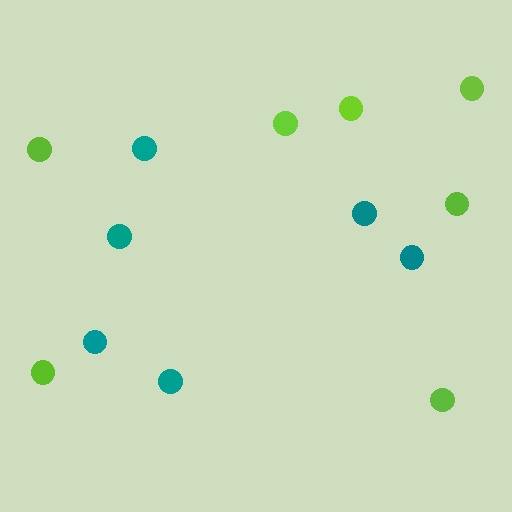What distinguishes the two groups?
There are 2 groups: one group of teal circles (6) and one group of lime circles (7).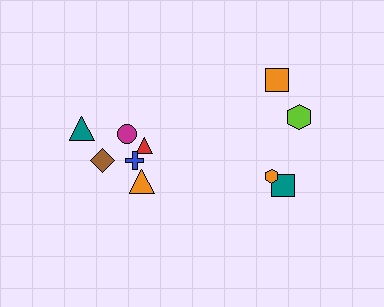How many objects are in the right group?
There are 4 objects.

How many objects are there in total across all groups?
There are 10 objects.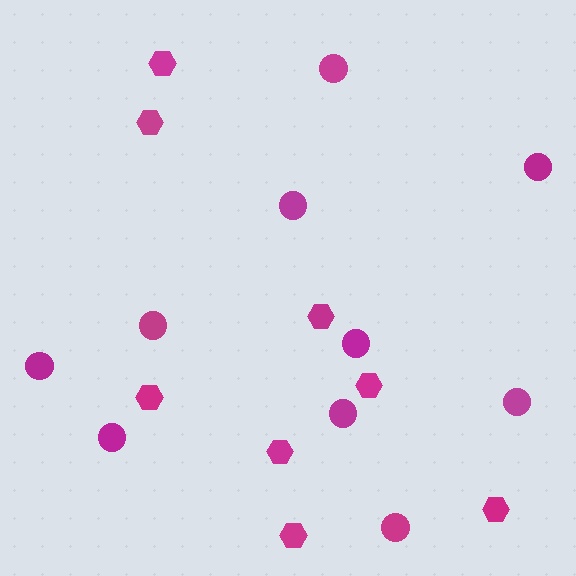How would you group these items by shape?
There are 2 groups: one group of circles (10) and one group of hexagons (8).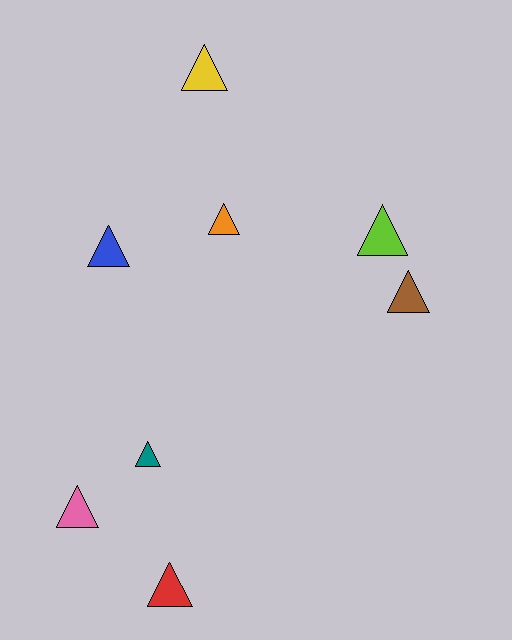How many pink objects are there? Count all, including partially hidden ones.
There is 1 pink object.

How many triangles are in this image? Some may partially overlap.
There are 8 triangles.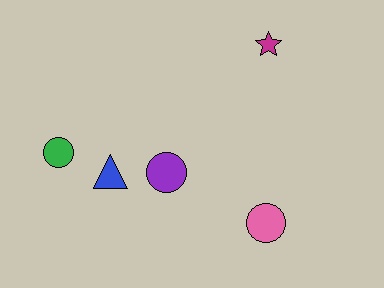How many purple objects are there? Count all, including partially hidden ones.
There is 1 purple object.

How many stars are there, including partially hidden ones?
There is 1 star.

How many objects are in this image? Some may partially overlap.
There are 5 objects.